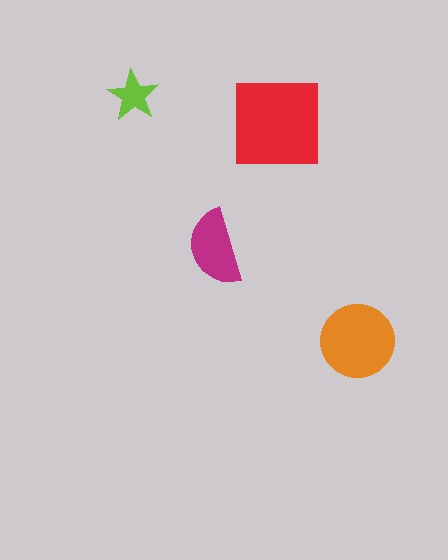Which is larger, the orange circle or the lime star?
The orange circle.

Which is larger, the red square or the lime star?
The red square.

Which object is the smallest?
The lime star.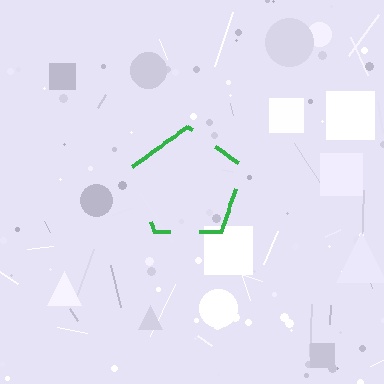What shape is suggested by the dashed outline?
The dashed outline suggests a pentagon.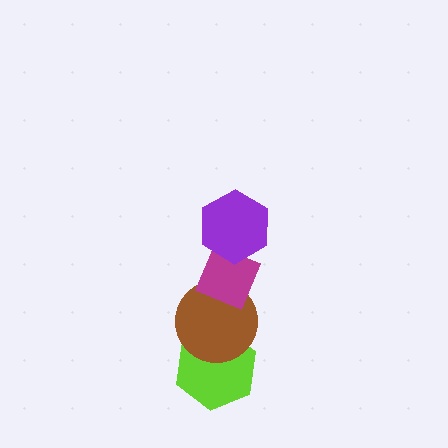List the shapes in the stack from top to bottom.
From top to bottom: the purple hexagon, the magenta diamond, the brown circle, the lime hexagon.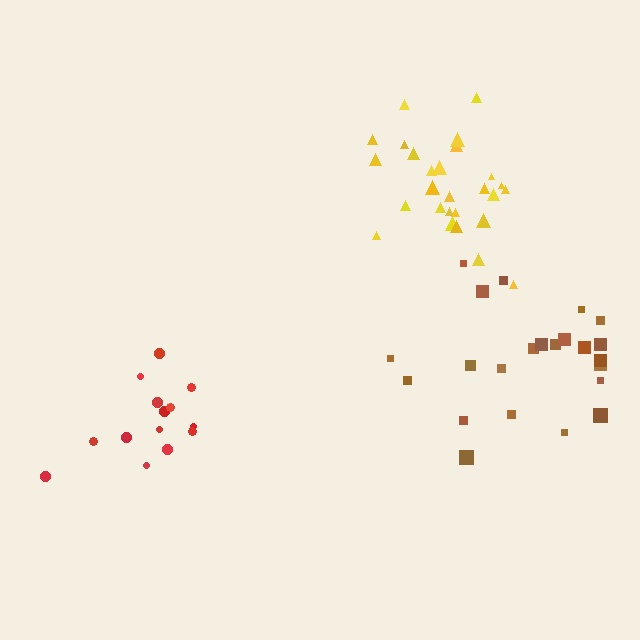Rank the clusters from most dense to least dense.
yellow, red, brown.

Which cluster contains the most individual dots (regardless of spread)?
Yellow (27).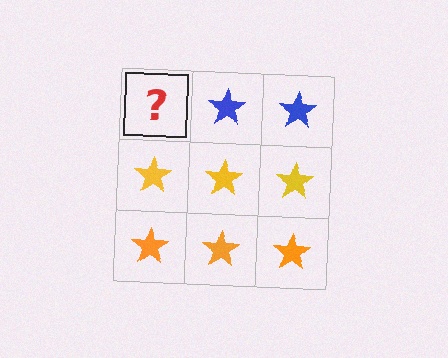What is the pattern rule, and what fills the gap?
The rule is that each row has a consistent color. The gap should be filled with a blue star.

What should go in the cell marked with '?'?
The missing cell should contain a blue star.